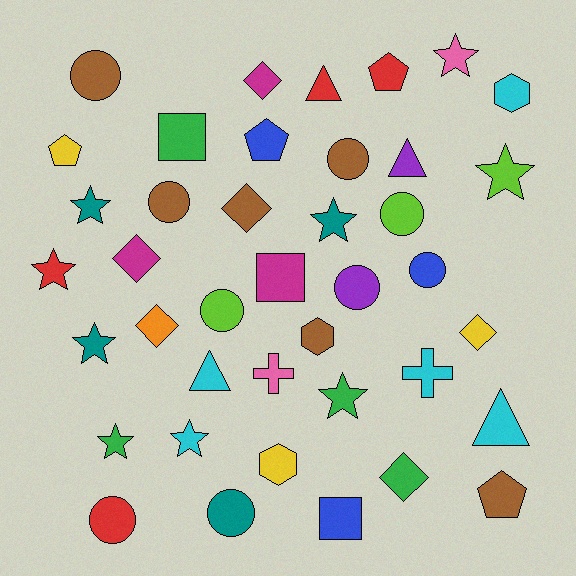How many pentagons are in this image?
There are 4 pentagons.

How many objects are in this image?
There are 40 objects.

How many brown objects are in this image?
There are 6 brown objects.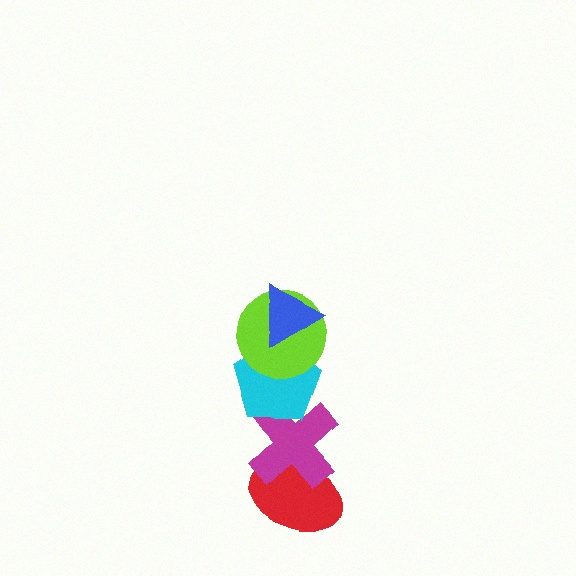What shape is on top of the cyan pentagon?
The lime circle is on top of the cyan pentagon.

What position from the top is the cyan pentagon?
The cyan pentagon is 3rd from the top.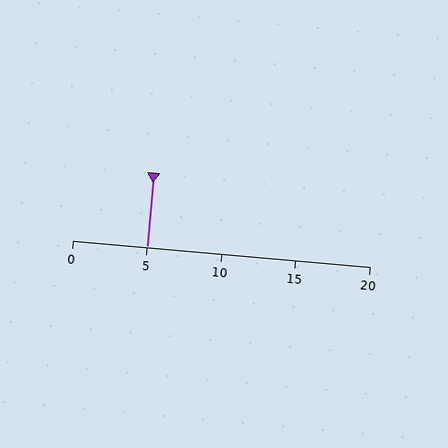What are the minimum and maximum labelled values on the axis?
The axis runs from 0 to 20.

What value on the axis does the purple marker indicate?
The marker indicates approximately 5.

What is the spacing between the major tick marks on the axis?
The major ticks are spaced 5 apart.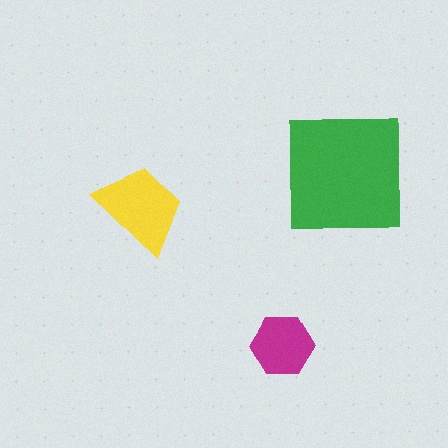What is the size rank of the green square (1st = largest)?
1st.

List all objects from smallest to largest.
The magenta hexagon, the yellow trapezoid, the green square.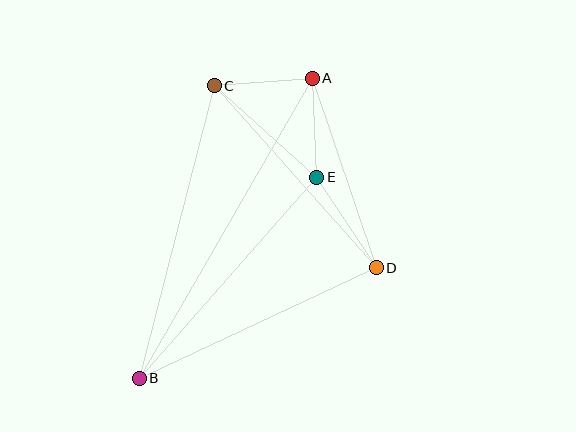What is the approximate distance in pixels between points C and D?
The distance between C and D is approximately 244 pixels.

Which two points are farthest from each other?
Points A and B are farthest from each other.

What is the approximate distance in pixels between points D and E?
The distance between D and E is approximately 108 pixels.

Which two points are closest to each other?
Points A and C are closest to each other.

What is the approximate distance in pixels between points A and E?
The distance between A and E is approximately 99 pixels.